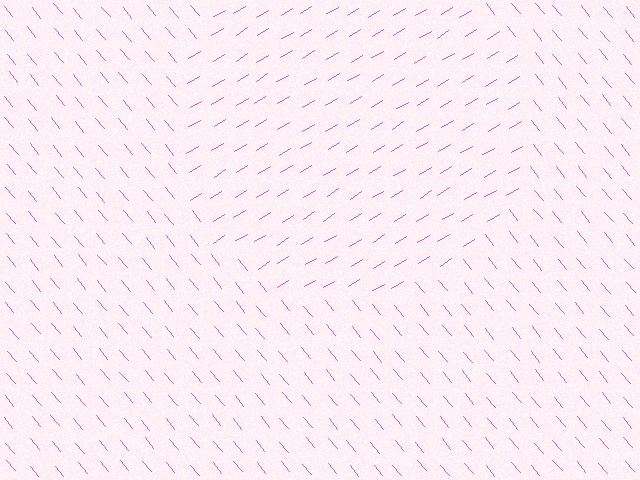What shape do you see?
I see a circle.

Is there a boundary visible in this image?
Yes, there is a texture boundary formed by a change in line orientation.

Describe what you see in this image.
The image is filled with small pink line segments. A circle region in the image has lines oriented differently from the surrounding lines, creating a visible texture boundary.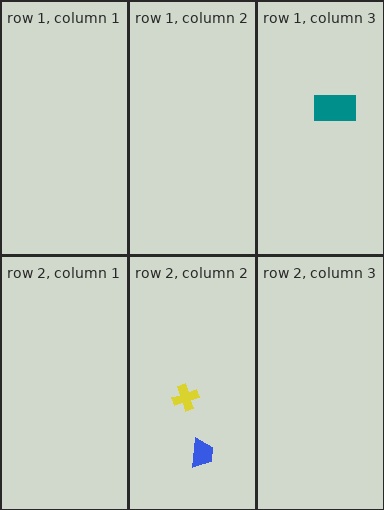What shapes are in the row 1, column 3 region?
The teal rectangle.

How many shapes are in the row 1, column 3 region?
1.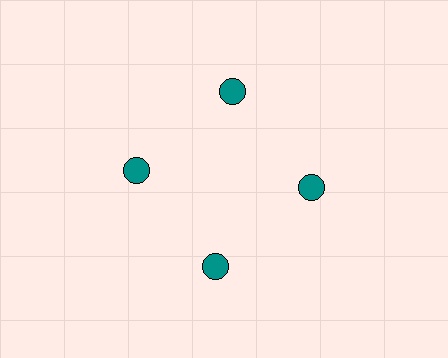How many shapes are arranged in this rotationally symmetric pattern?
There are 4 shapes, arranged in 4 groups of 1.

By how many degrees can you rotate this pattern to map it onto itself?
The pattern maps onto itself every 90 degrees of rotation.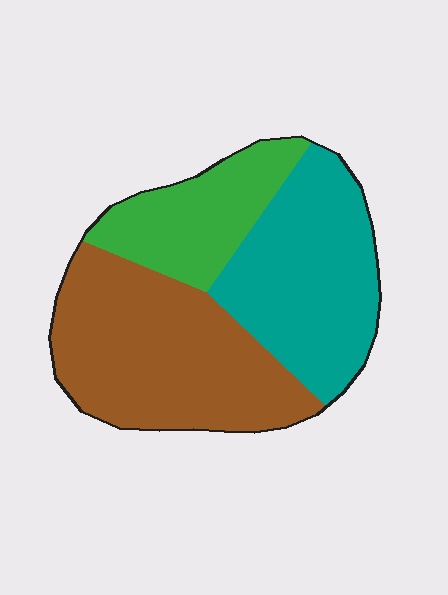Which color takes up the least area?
Green, at roughly 20%.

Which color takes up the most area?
Brown, at roughly 45%.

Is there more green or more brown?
Brown.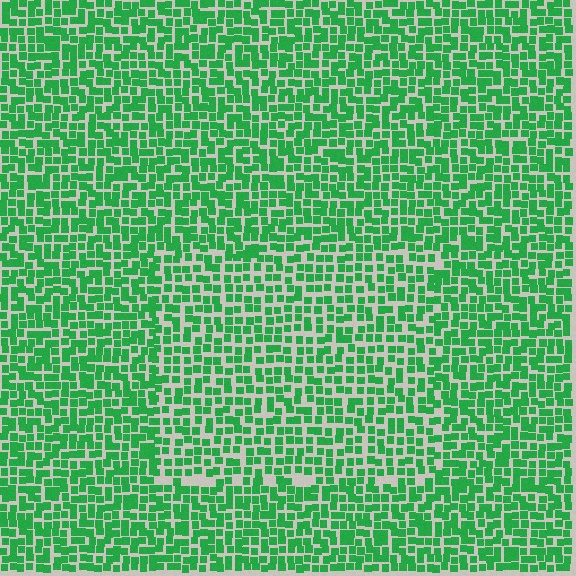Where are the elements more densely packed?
The elements are more densely packed outside the rectangle boundary.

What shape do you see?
I see a rectangle.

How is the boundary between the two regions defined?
The boundary is defined by a change in element density (approximately 1.4x ratio). All elements are the same color, size, and shape.